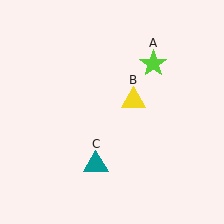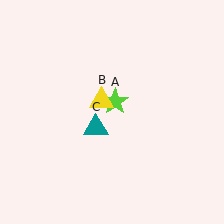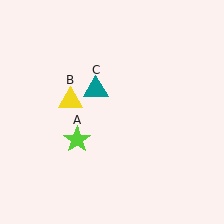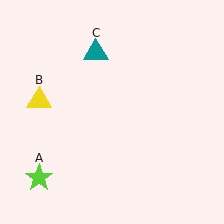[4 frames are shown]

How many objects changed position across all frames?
3 objects changed position: lime star (object A), yellow triangle (object B), teal triangle (object C).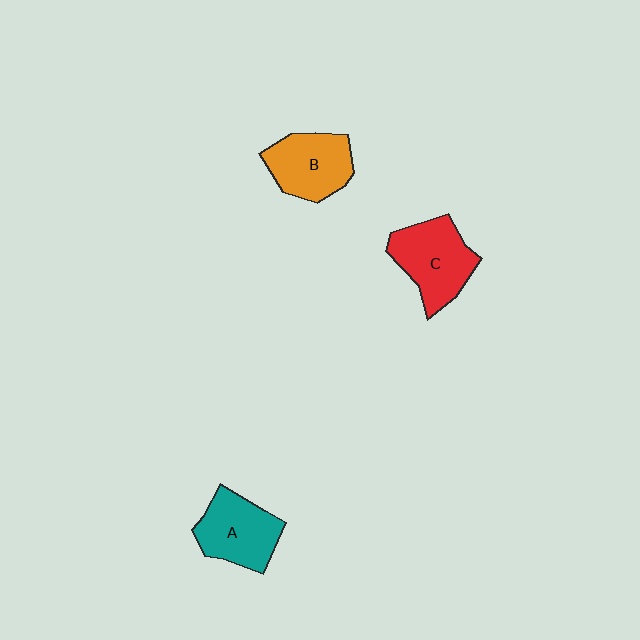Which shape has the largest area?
Shape C (red).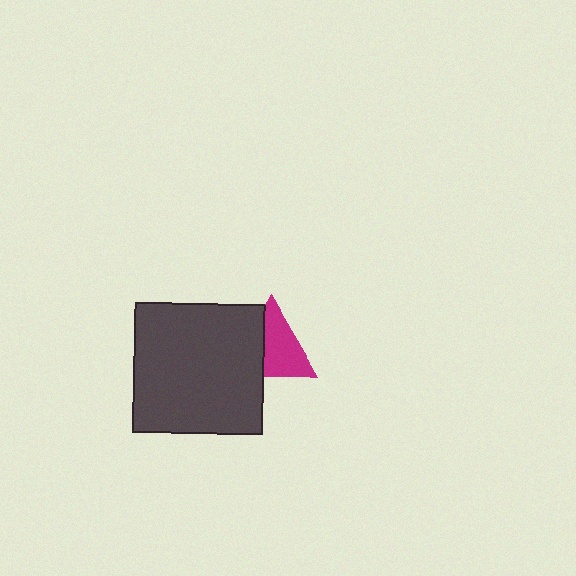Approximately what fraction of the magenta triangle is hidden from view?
Roughly 38% of the magenta triangle is hidden behind the dark gray square.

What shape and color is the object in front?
The object in front is a dark gray square.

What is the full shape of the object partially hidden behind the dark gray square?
The partially hidden object is a magenta triangle.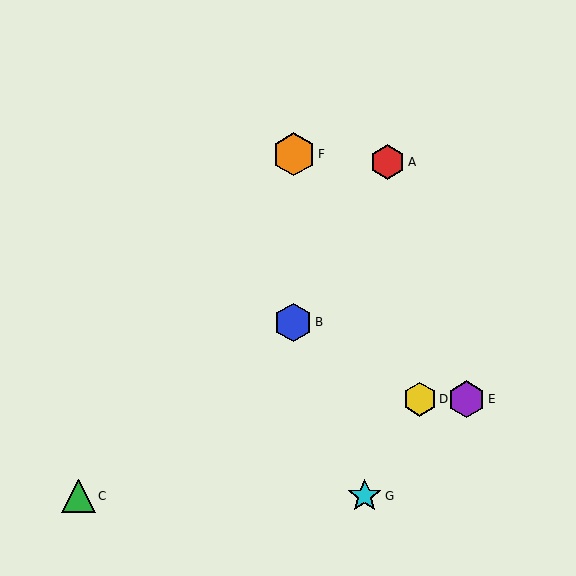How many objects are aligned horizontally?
2 objects (D, E) are aligned horizontally.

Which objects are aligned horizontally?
Objects D, E are aligned horizontally.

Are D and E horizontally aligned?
Yes, both are at y≈399.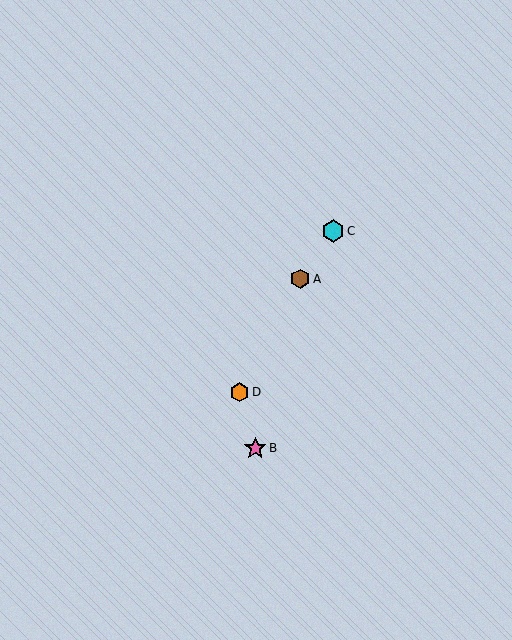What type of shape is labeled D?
Shape D is an orange hexagon.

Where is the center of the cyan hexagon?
The center of the cyan hexagon is at (333, 231).